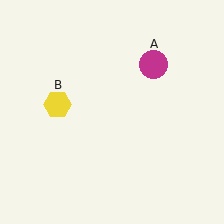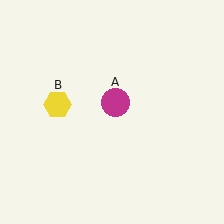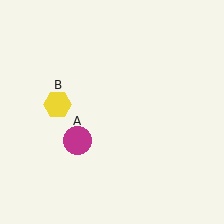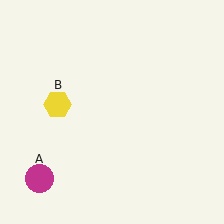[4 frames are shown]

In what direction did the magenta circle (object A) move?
The magenta circle (object A) moved down and to the left.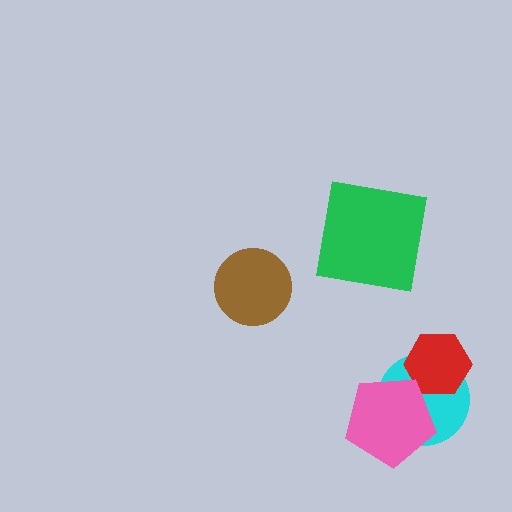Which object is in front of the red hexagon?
The pink pentagon is in front of the red hexagon.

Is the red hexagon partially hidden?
Yes, it is partially covered by another shape.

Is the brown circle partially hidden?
No, no other shape covers it.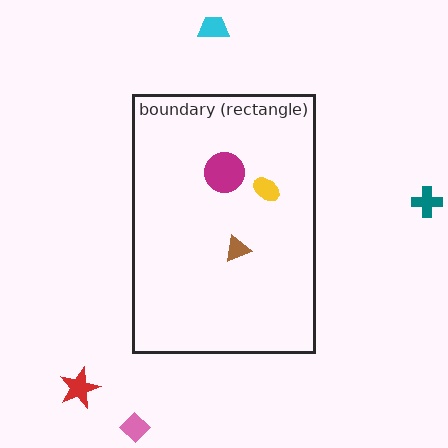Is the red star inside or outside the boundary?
Outside.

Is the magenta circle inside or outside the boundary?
Inside.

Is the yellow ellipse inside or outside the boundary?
Inside.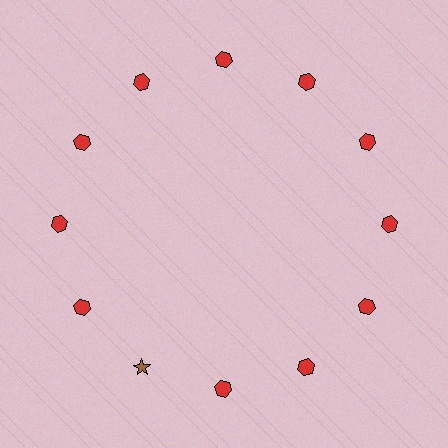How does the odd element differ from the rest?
It differs in both color (brown instead of red) and shape (star instead of hexagon).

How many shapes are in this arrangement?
There are 12 shapes arranged in a ring pattern.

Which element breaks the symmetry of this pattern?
The brown star at roughly the 7 o'clock position breaks the symmetry. All other shapes are red hexagons.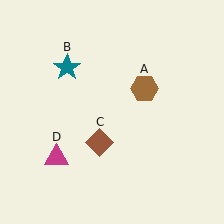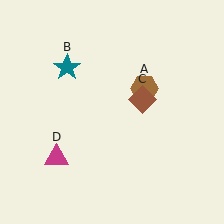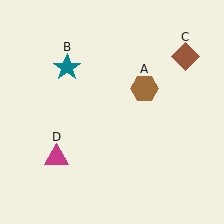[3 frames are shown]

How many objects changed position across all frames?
1 object changed position: brown diamond (object C).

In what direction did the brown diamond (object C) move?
The brown diamond (object C) moved up and to the right.